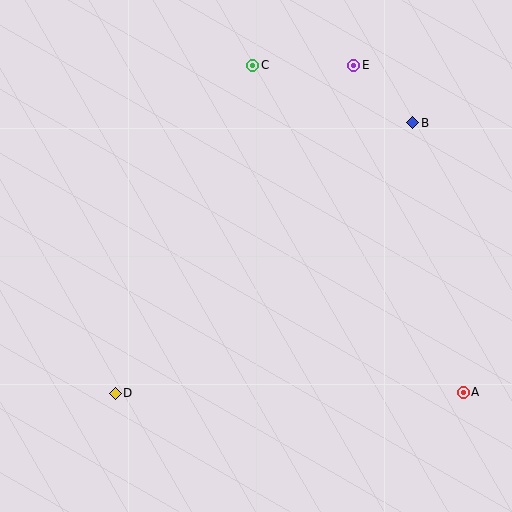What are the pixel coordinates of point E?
Point E is at (354, 65).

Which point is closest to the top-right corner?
Point B is closest to the top-right corner.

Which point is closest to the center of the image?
Point C at (253, 65) is closest to the center.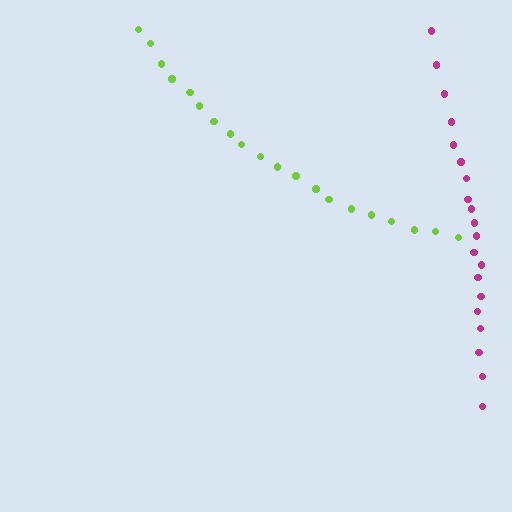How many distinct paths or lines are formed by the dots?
There are 2 distinct paths.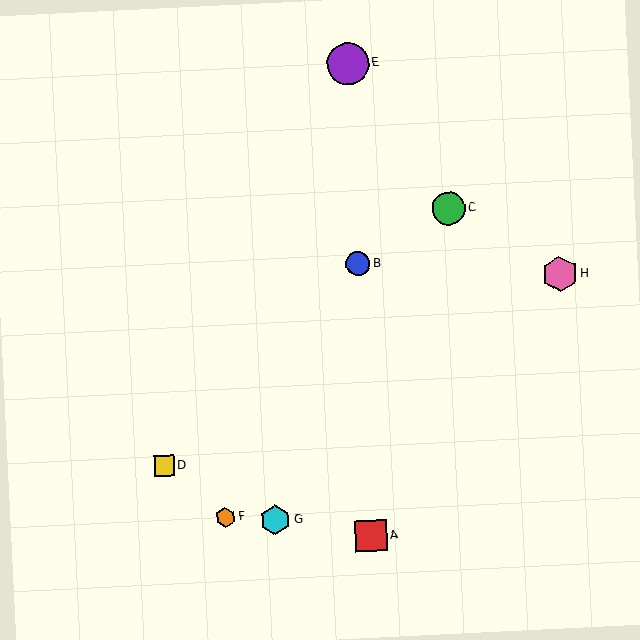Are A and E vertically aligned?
Yes, both are at x≈371.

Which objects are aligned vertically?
Objects A, B, E are aligned vertically.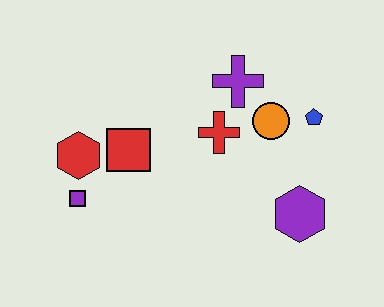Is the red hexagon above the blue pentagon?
No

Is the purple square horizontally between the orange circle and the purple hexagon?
No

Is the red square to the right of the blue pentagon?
No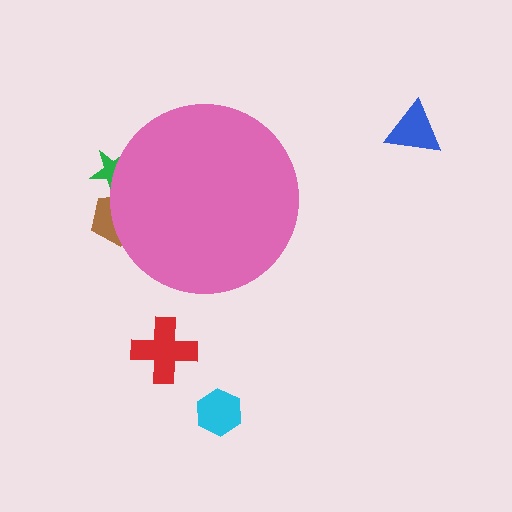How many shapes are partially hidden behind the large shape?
2 shapes are partially hidden.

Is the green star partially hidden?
Yes, the green star is partially hidden behind the pink circle.